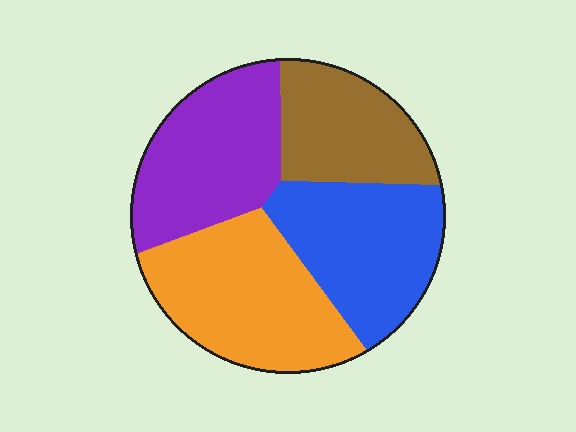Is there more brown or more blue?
Blue.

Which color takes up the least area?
Brown, at roughly 20%.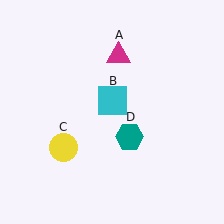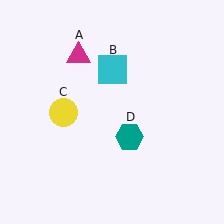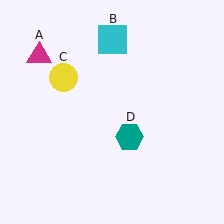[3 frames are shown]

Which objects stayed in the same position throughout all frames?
Teal hexagon (object D) remained stationary.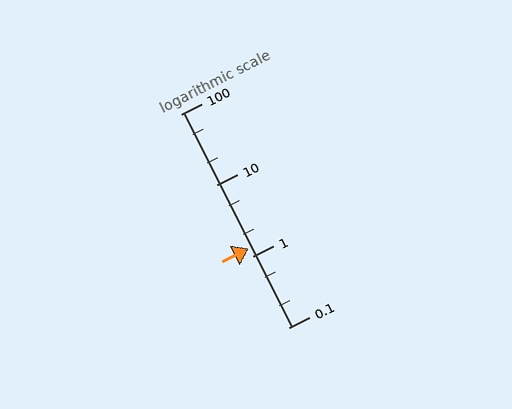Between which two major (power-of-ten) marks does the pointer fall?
The pointer is between 1 and 10.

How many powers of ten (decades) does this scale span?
The scale spans 3 decades, from 0.1 to 100.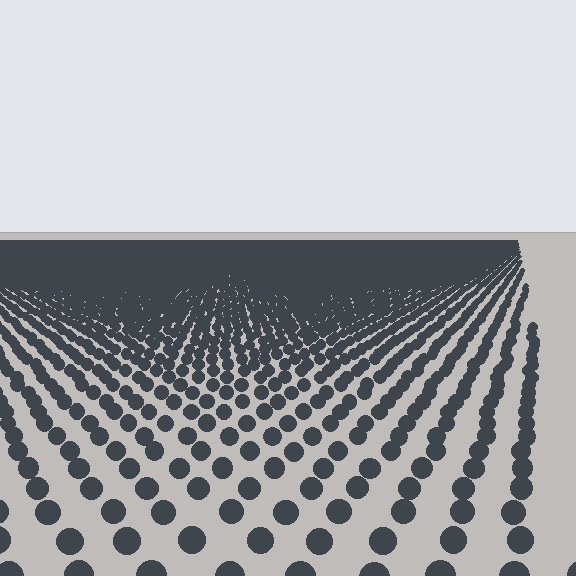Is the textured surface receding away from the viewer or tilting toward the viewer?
The surface is receding away from the viewer. Texture elements get smaller and denser toward the top.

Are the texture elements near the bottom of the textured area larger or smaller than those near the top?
Larger. Near the bottom, elements are closer to the viewer and appear at a bigger on-screen size.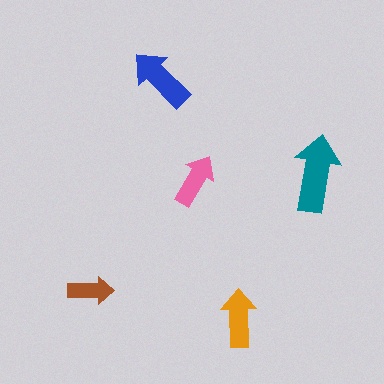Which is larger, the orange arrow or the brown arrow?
The orange one.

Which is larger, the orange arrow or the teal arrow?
The teal one.